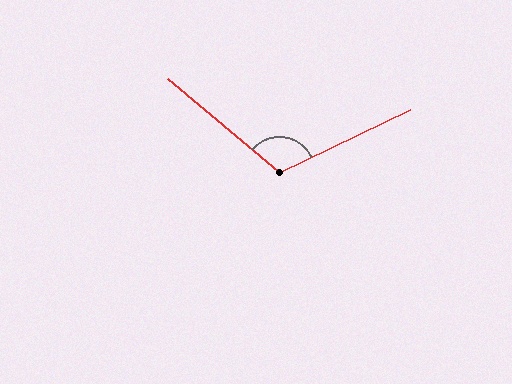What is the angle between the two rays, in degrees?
Approximately 114 degrees.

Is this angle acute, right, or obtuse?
It is obtuse.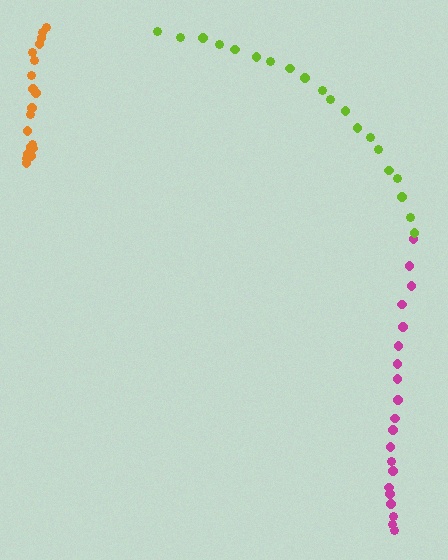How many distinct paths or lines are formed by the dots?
There are 3 distinct paths.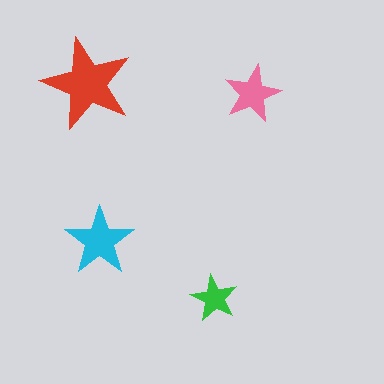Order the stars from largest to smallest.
the red one, the cyan one, the pink one, the green one.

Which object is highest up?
The red star is topmost.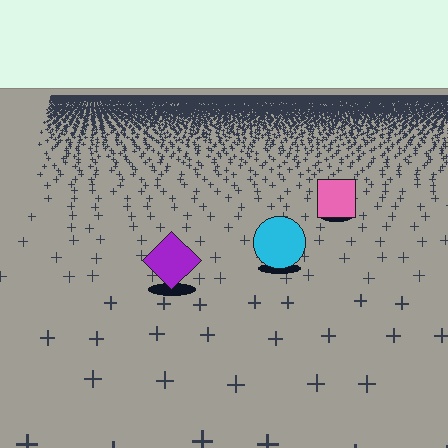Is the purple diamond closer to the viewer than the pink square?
Yes. The purple diamond is closer — you can tell from the texture gradient: the ground texture is coarser near it.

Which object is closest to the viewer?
The purple diamond is closest. The texture marks near it are larger and more spread out.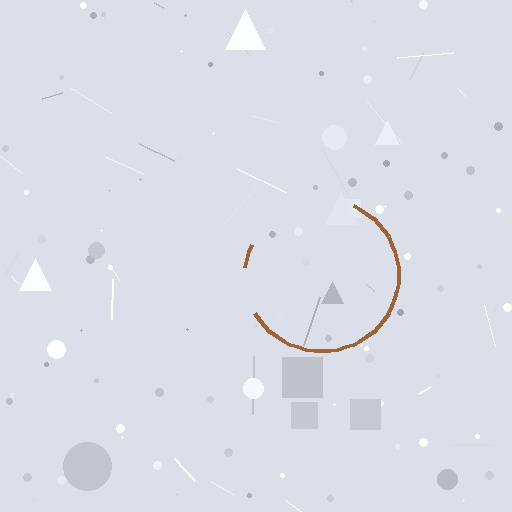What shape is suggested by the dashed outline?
The dashed outline suggests a circle.